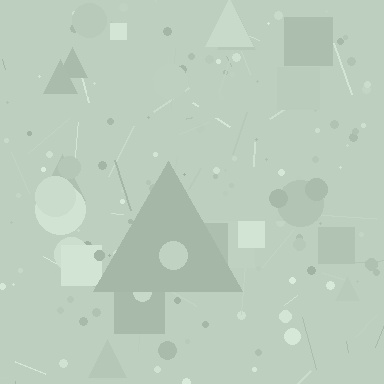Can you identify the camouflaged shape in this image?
The camouflaged shape is a triangle.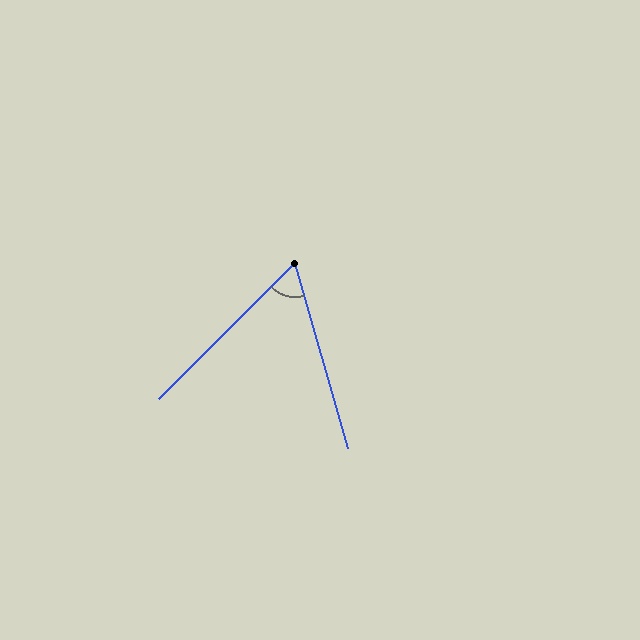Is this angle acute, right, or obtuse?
It is acute.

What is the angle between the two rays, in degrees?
Approximately 61 degrees.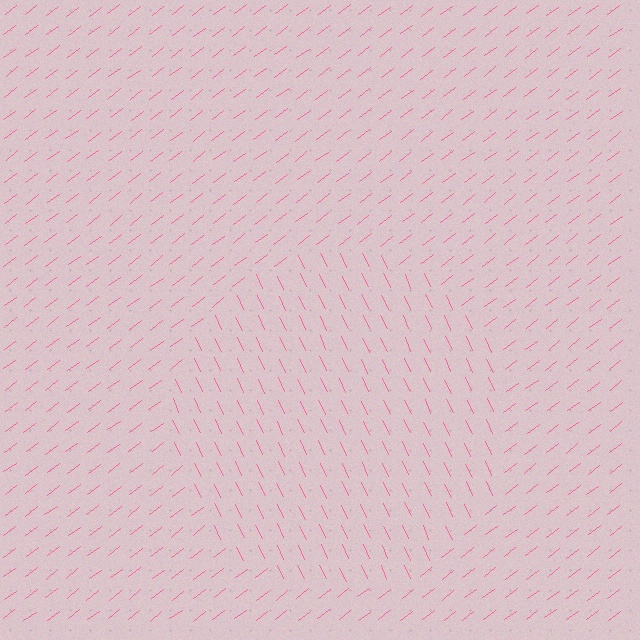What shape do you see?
I see a circle.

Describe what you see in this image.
The image is filled with small pink line segments. A circle region in the image has lines oriented differently from the surrounding lines, creating a visible texture boundary.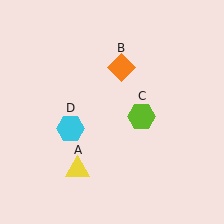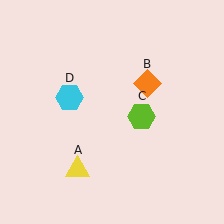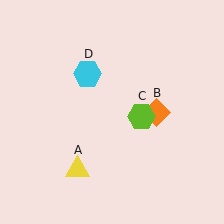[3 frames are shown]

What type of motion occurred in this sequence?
The orange diamond (object B), cyan hexagon (object D) rotated clockwise around the center of the scene.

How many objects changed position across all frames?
2 objects changed position: orange diamond (object B), cyan hexagon (object D).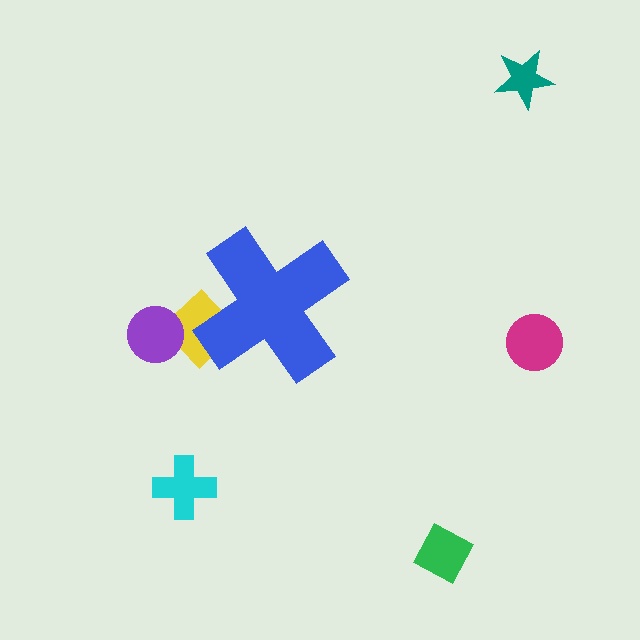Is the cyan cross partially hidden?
No, the cyan cross is fully visible.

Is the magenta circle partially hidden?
No, the magenta circle is fully visible.